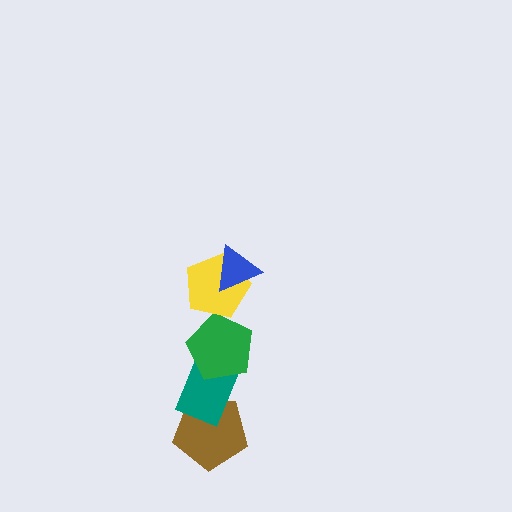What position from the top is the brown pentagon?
The brown pentagon is 5th from the top.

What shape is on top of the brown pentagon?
The teal rectangle is on top of the brown pentagon.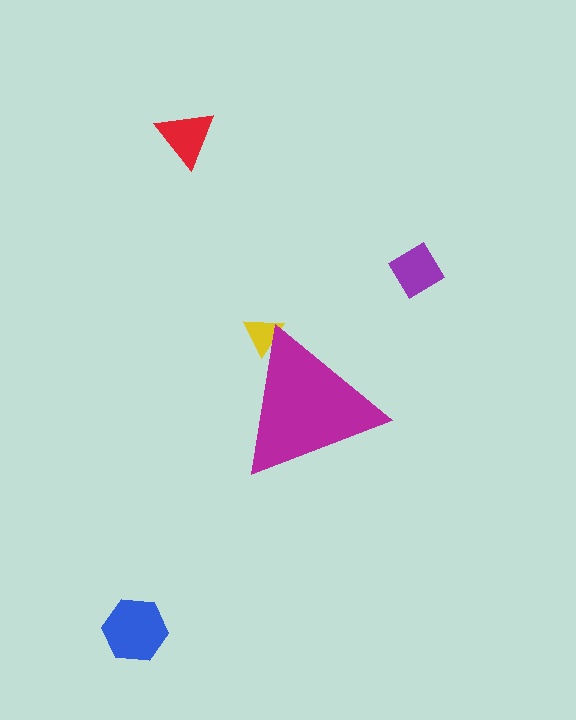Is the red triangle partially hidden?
No, the red triangle is fully visible.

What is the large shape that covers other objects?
A magenta triangle.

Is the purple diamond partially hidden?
No, the purple diamond is fully visible.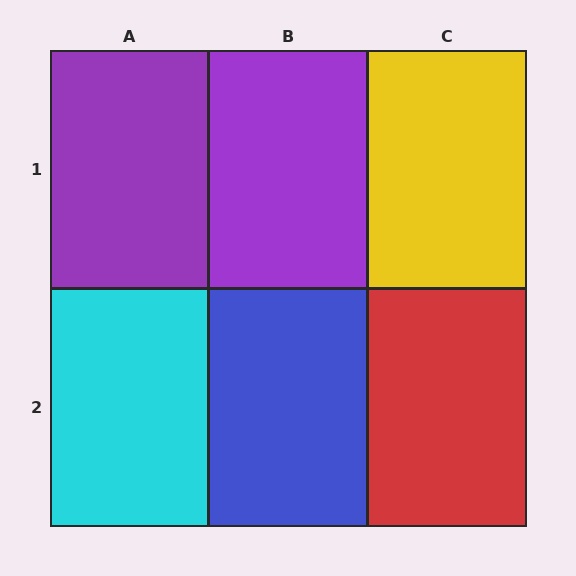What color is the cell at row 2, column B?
Blue.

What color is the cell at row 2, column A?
Cyan.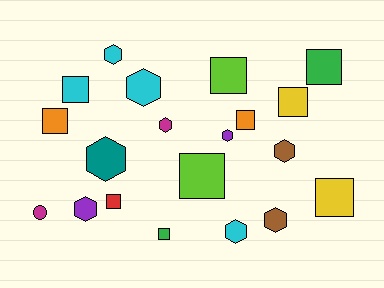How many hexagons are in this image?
There are 9 hexagons.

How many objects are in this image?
There are 20 objects.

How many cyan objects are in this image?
There are 4 cyan objects.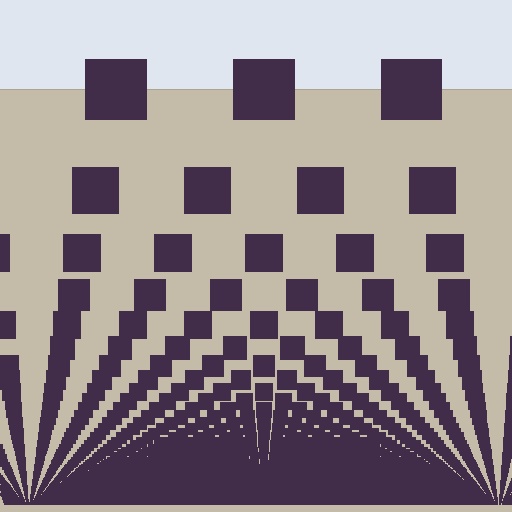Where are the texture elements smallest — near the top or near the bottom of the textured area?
Near the bottom.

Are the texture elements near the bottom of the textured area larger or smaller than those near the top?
Smaller. The gradient is inverted — elements near the bottom are smaller and denser.